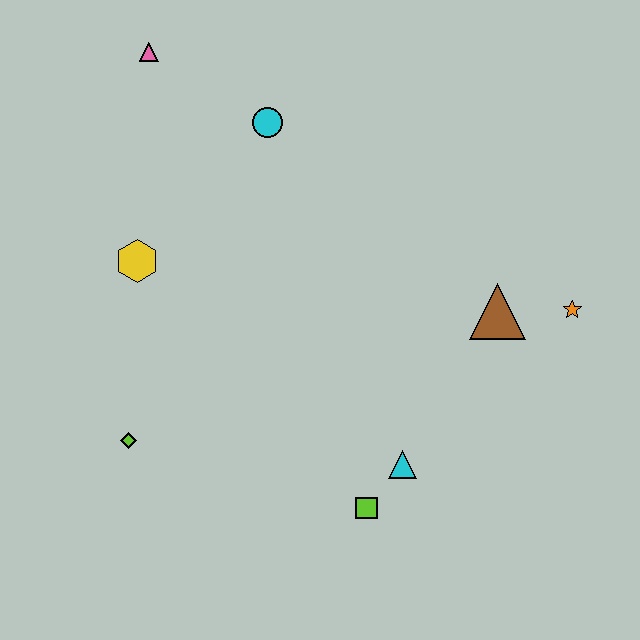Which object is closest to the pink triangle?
The cyan circle is closest to the pink triangle.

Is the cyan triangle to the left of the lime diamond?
No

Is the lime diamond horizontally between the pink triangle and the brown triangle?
No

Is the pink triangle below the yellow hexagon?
No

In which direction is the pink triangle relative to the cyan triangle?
The pink triangle is above the cyan triangle.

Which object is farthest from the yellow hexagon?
The orange star is farthest from the yellow hexagon.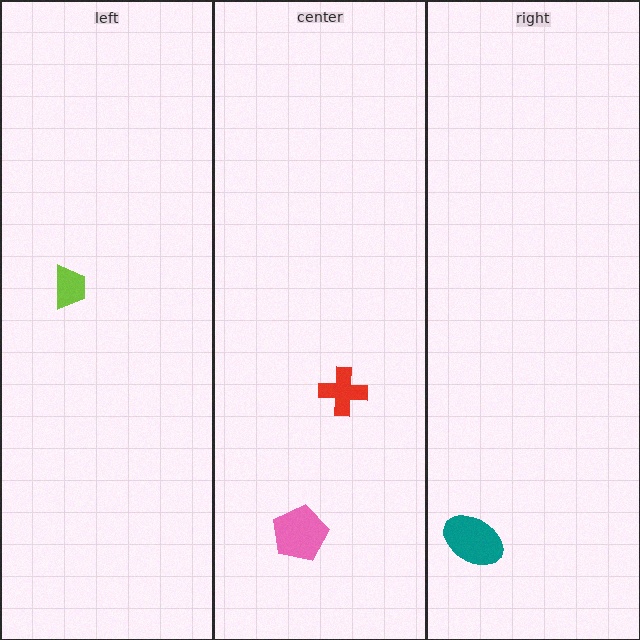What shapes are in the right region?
The teal ellipse.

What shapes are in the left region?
The lime trapezoid.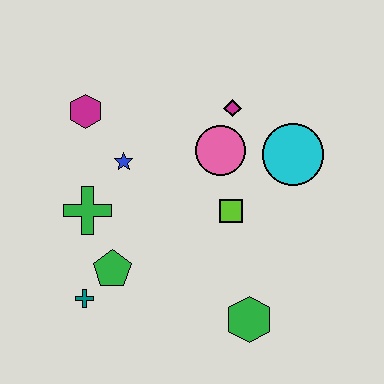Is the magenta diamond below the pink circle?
No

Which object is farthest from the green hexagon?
The magenta hexagon is farthest from the green hexagon.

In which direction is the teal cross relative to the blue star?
The teal cross is below the blue star.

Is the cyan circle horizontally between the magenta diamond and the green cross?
No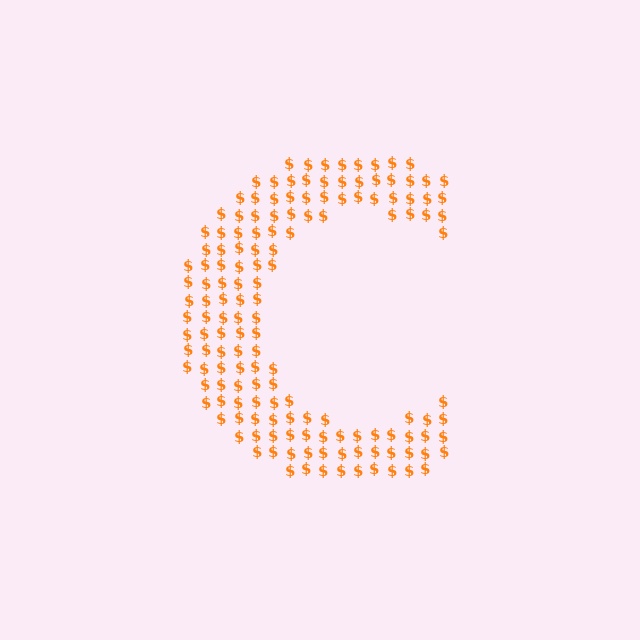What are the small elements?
The small elements are dollar signs.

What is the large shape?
The large shape is the letter C.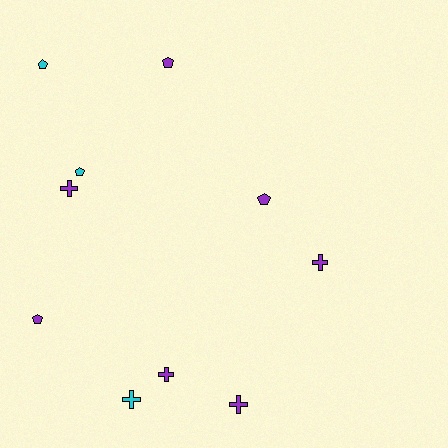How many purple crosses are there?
There are 4 purple crosses.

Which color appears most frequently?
Purple, with 7 objects.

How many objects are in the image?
There are 10 objects.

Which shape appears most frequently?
Cross, with 5 objects.